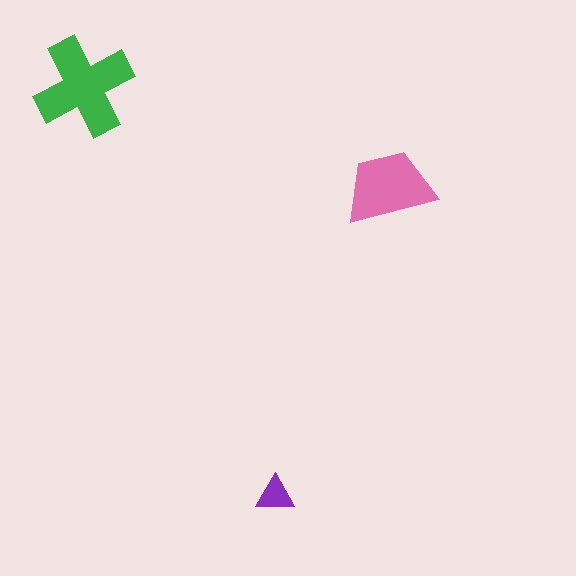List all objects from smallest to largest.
The purple triangle, the pink trapezoid, the green cross.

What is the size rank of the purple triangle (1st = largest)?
3rd.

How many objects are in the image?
There are 3 objects in the image.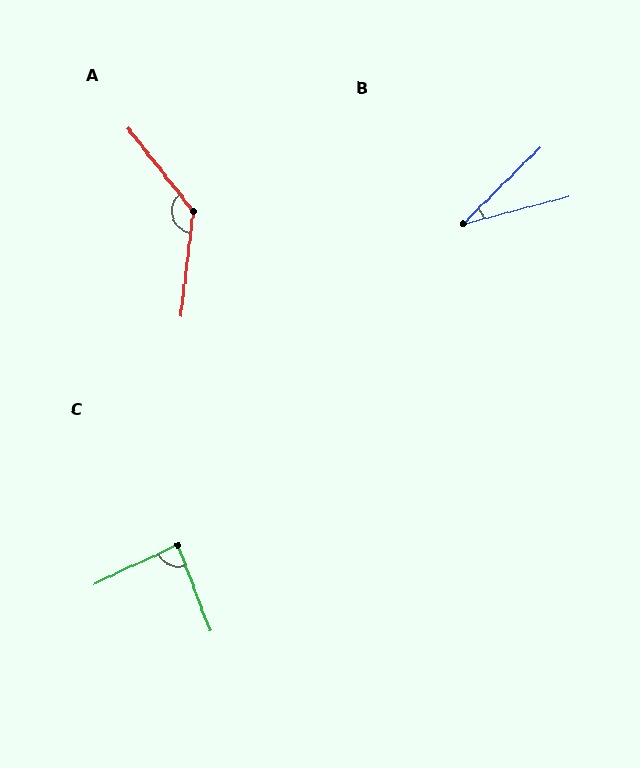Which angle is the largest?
A, at approximately 135 degrees.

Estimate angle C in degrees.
Approximately 86 degrees.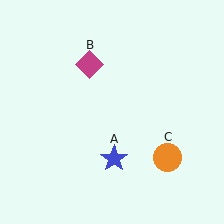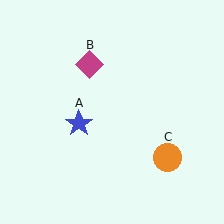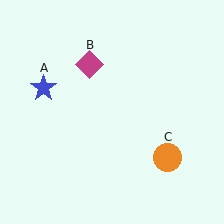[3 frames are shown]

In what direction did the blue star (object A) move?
The blue star (object A) moved up and to the left.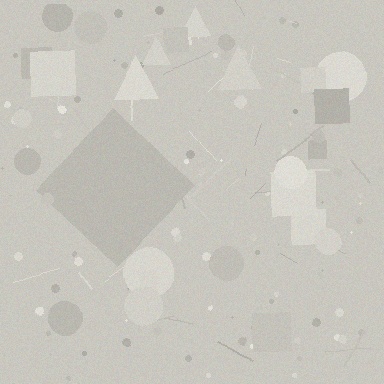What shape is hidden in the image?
A diamond is hidden in the image.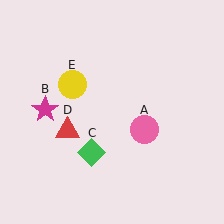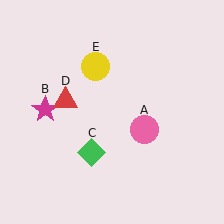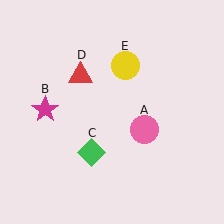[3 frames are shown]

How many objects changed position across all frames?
2 objects changed position: red triangle (object D), yellow circle (object E).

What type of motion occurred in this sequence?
The red triangle (object D), yellow circle (object E) rotated clockwise around the center of the scene.